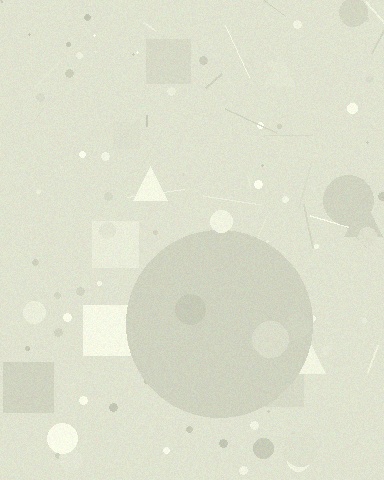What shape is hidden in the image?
A circle is hidden in the image.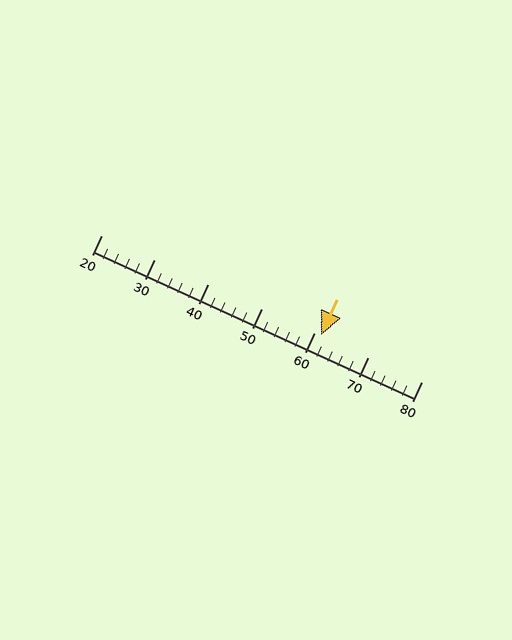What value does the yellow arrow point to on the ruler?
The yellow arrow points to approximately 61.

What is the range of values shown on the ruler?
The ruler shows values from 20 to 80.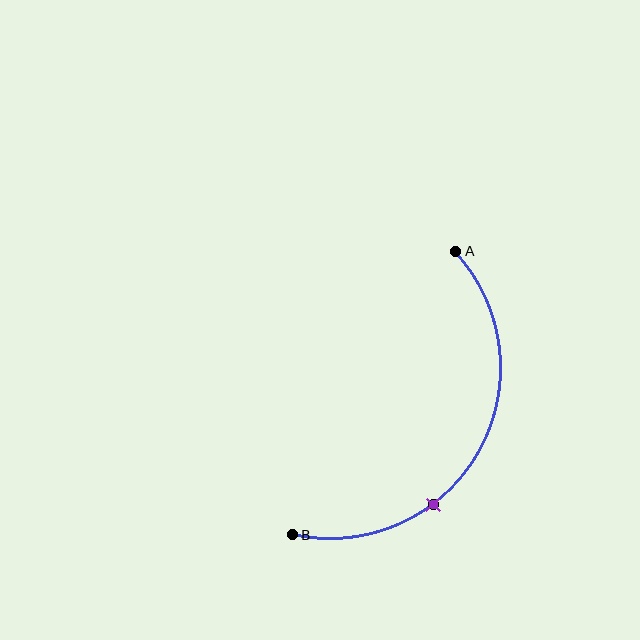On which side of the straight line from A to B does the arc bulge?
The arc bulges to the right of the straight line connecting A and B.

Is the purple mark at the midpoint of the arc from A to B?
No. The purple mark lies on the arc but is closer to endpoint B. The arc midpoint would be at the point on the curve equidistant along the arc from both A and B.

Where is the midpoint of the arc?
The arc midpoint is the point on the curve farthest from the straight line joining A and B. It sits to the right of that line.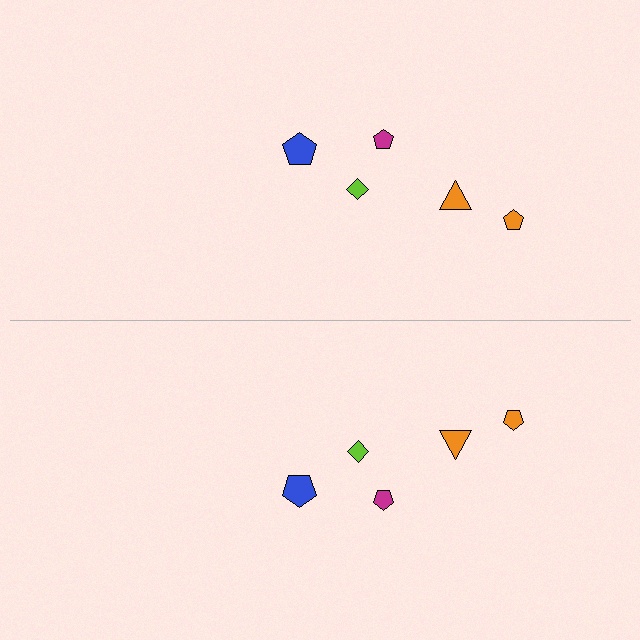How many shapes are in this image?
There are 10 shapes in this image.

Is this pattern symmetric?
Yes, this pattern has bilateral (reflection) symmetry.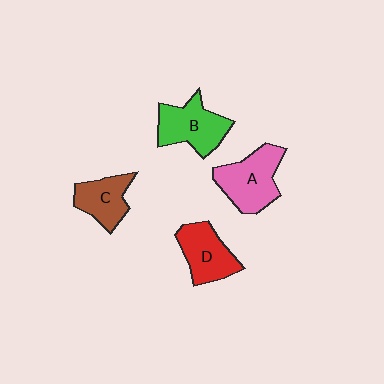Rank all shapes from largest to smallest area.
From largest to smallest: A (pink), B (green), D (red), C (brown).